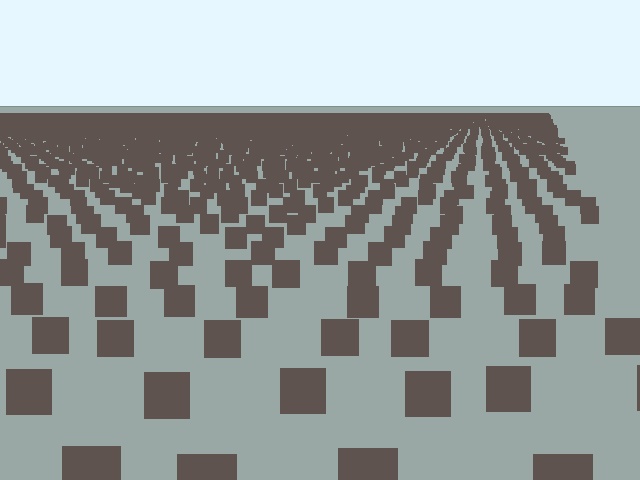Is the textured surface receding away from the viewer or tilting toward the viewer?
The surface is receding away from the viewer. Texture elements get smaller and denser toward the top.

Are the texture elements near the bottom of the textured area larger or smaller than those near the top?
Larger. Near the bottom, elements are closer to the viewer and appear at a bigger on-screen size.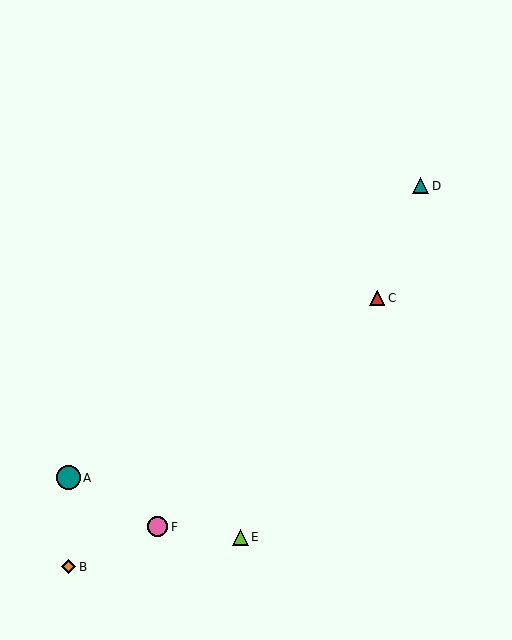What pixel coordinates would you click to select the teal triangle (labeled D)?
Click at (421, 186) to select the teal triangle D.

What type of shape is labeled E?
Shape E is a lime triangle.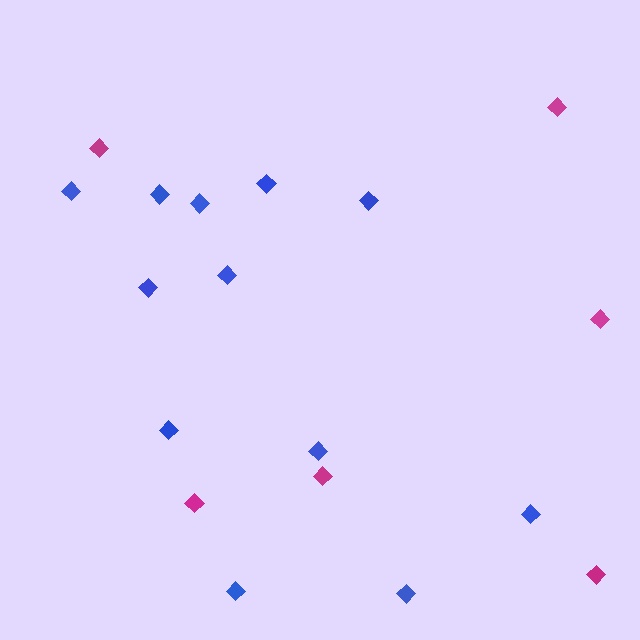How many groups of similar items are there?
There are 2 groups: one group of magenta diamonds (6) and one group of blue diamonds (12).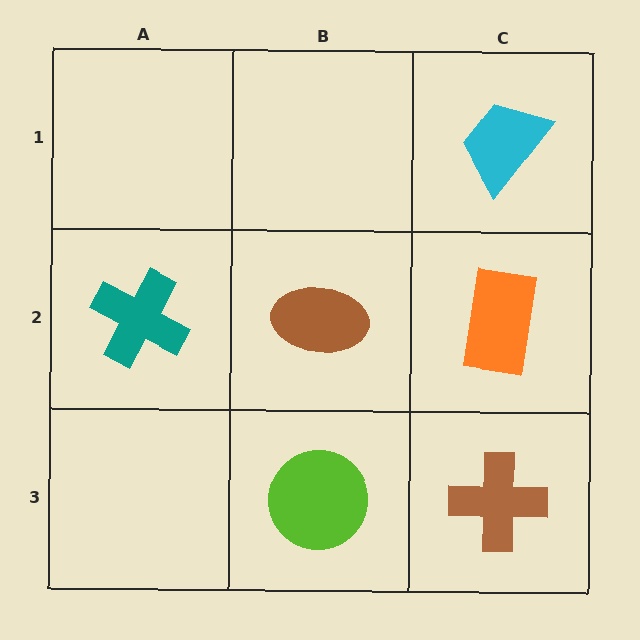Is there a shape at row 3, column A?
No, that cell is empty.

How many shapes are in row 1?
1 shape.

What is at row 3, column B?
A lime circle.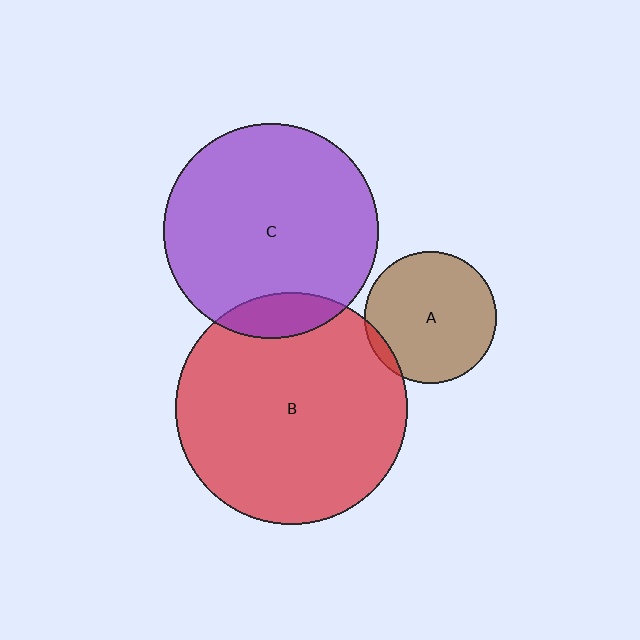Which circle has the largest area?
Circle B (red).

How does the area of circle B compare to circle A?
Approximately 3.1 times.